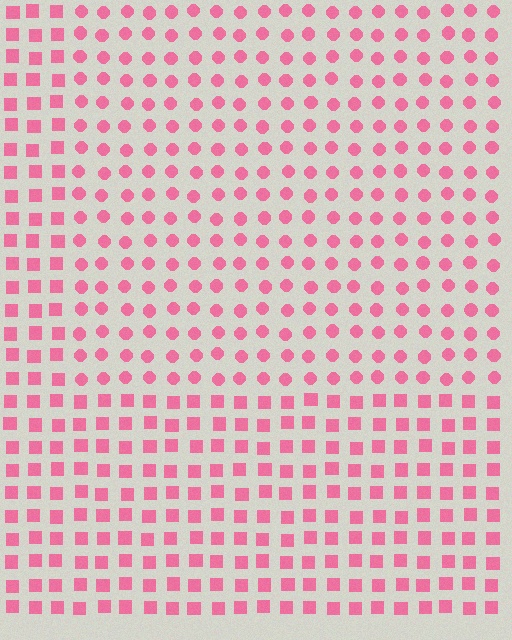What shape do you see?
I see a rectangle.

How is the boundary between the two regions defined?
The boundary is defined by a change in element shape: circles inside vs. squares outside. All elements share the same color and spacing.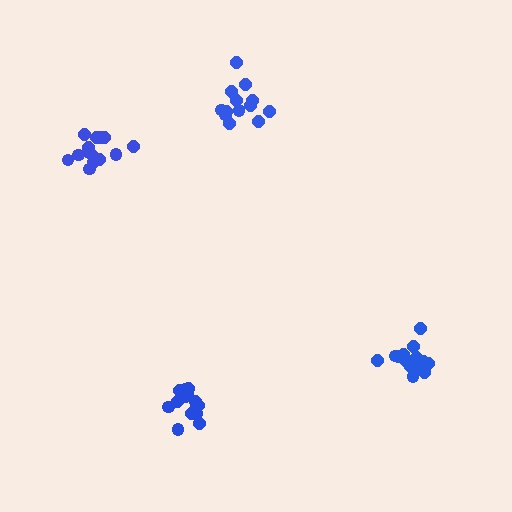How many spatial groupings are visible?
There are 4 spatial groupings.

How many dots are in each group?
Group 1: 15 dots, Group 2: 15 dots, Group 3: 15 dots, Group 4: 13 dots (58 total).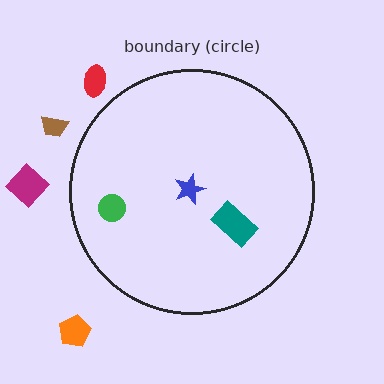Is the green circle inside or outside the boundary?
Inside.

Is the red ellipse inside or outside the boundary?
Outside.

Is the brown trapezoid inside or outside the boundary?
Outside.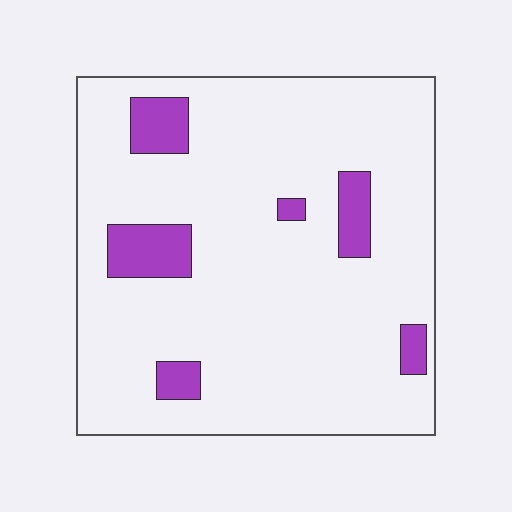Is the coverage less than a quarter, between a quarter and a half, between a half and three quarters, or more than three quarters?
Less than a quarter.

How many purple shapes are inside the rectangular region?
6.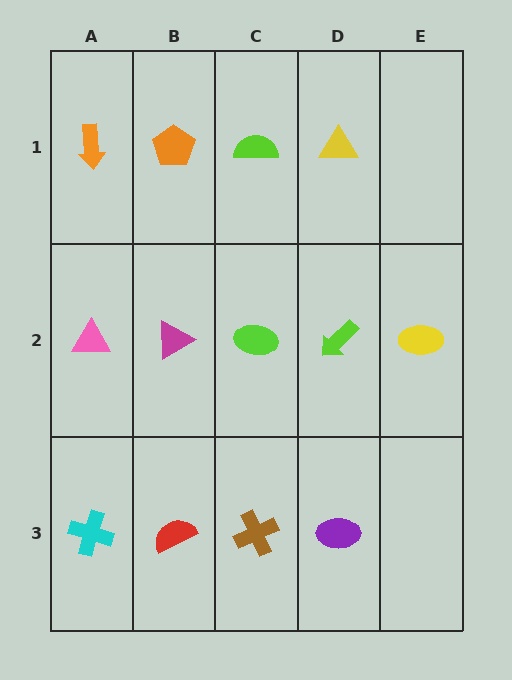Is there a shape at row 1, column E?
No, that cell is empty.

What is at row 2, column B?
A magenta triangle.